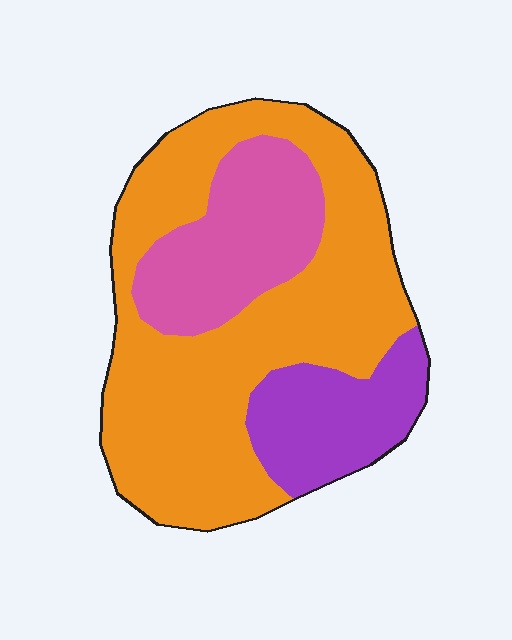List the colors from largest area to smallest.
From largest to smallest: orange, pink, purple.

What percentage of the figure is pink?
Pink takes up less than a quarter of the figure.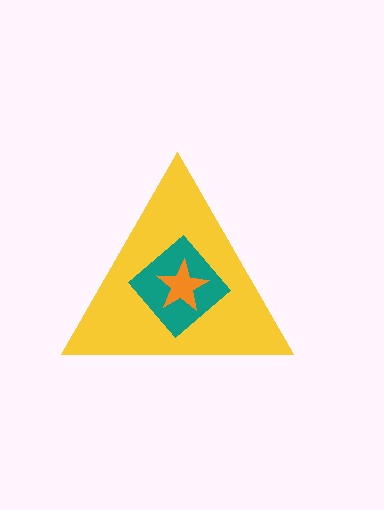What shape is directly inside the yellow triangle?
The teal diamond.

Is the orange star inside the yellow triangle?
Yes.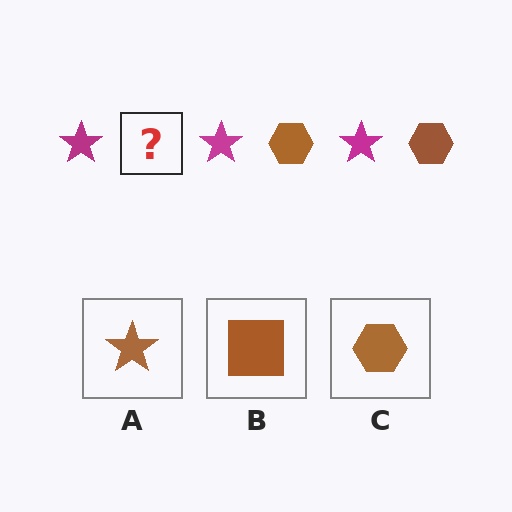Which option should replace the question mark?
Option C.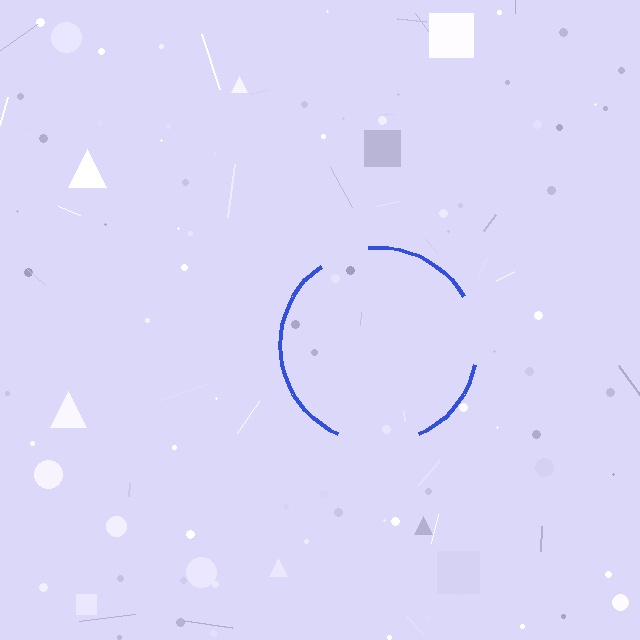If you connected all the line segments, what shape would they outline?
They would outline a circle.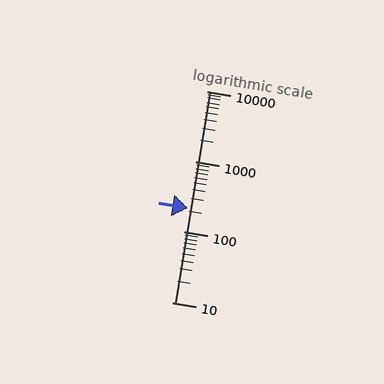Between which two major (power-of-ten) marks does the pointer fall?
The pointer is between 100 and 1000.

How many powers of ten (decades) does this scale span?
The scale spans 3 decades, from 10 to 10000.